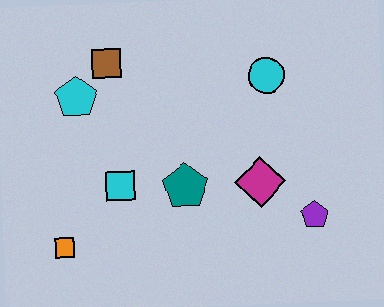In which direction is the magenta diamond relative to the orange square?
The magenta diamond is to the right of the orange square.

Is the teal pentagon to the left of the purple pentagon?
Yes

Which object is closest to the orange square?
The cyan square is closest to the orange square.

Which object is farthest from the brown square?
The purple pentagon is farthest from the brown square.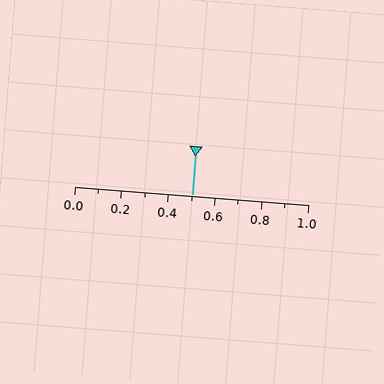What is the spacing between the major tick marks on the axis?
The major ticks are spaced 0.2 apart.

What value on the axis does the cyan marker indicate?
The marker indicates approximately 0.5.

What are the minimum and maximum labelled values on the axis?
The axis runs from 0.0 to 1.0.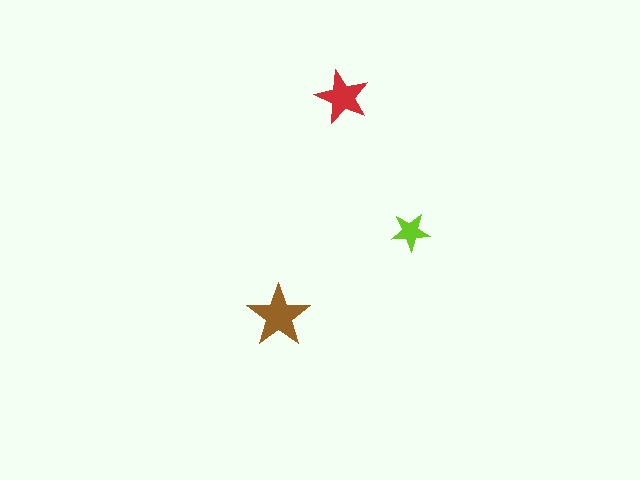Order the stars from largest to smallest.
the brown one, the red one, the lime one.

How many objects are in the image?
There are 3 objects in the image.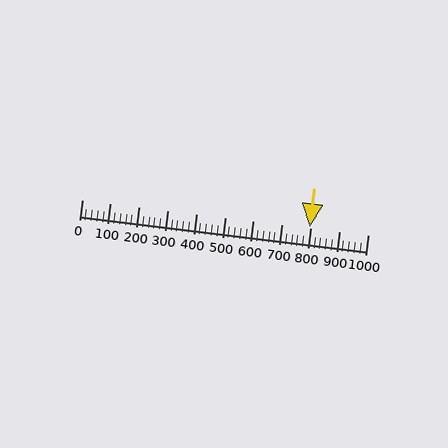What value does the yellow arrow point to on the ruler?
The yellow arrow points to approximately 799.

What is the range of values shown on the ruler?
The ruler shows values from 0 to 1000.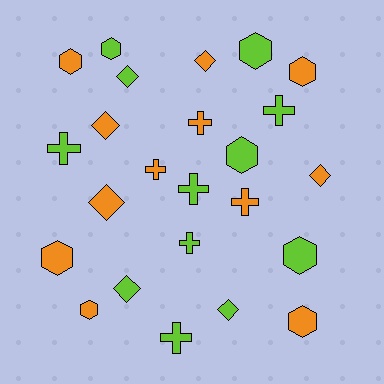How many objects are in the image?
There are 24 objects.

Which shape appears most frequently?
Hexagon, with 9 objects.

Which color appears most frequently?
Orange, with 12 objects.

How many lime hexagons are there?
There are 4 lime hexagons.